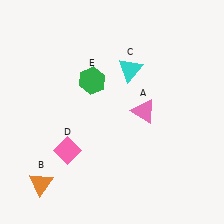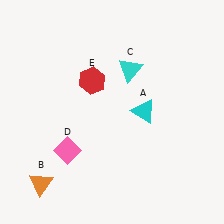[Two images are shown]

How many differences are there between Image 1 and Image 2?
There are 2 differences between the two images.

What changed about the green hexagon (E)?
In Image 1, E is green. In Image 2, it changed to red.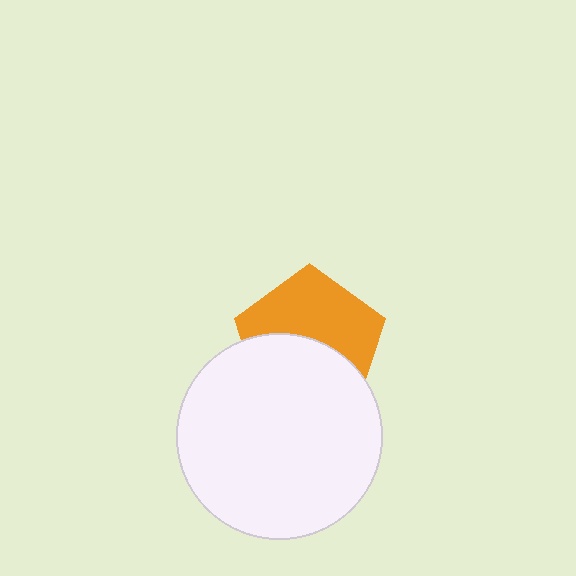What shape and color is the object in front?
The object in front is a white circle.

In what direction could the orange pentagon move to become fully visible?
The orange pentagon could move up. That would shift it out from behind the white circle entirely.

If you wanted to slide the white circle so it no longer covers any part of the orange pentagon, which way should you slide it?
Slide it down — that is the most direct way to separate the two shapes.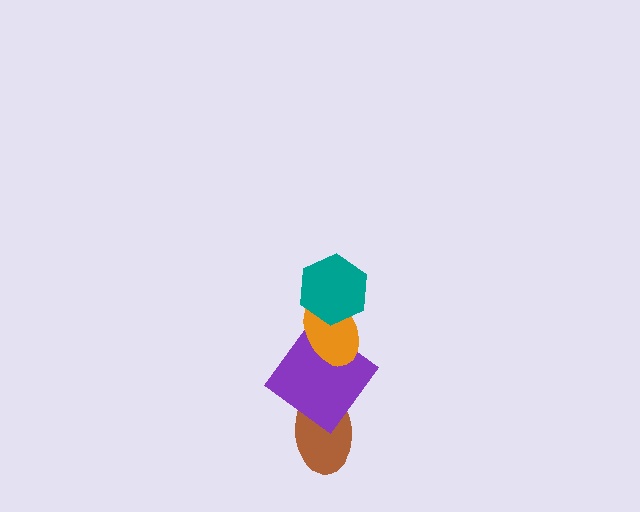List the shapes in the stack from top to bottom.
From top to bottom: the teal hexagon, the orange ellipse, the purple diamond, the brown ellipse.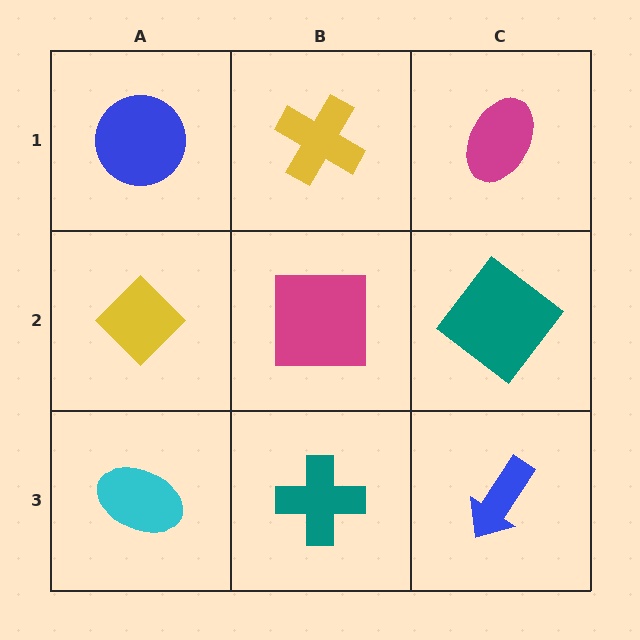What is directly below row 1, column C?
A teal diamond.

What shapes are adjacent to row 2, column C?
A magenta ellipse (row 1, column C), a blue arrow (row 3, column C), a magenta square (row 2, column B).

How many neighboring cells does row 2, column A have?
3.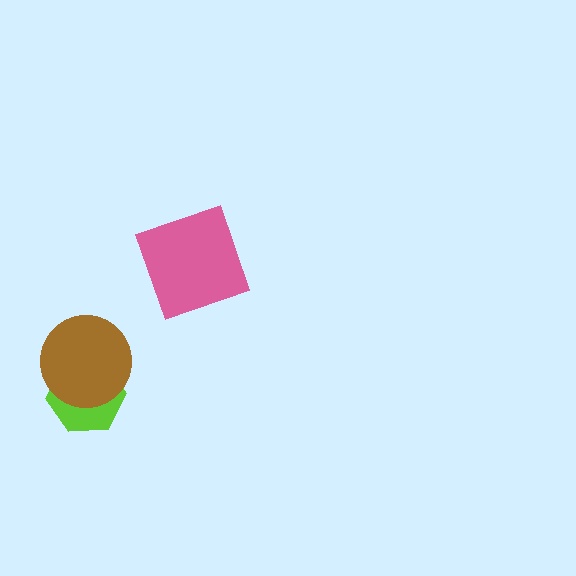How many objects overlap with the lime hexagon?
1 object overlaps with the lime hexagon.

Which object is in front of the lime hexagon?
The brown circle is in front of the lime hexagon.